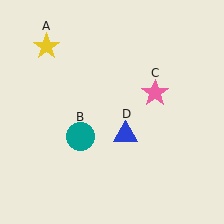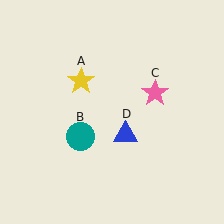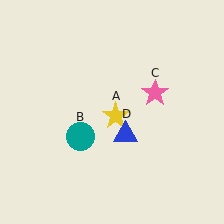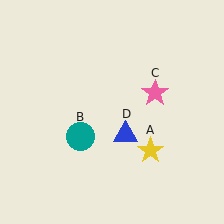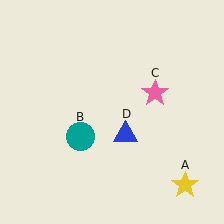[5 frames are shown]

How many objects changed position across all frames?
1 object changed position: yellow star (object A).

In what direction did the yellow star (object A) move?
The yellow star (object A) moved down and to the right.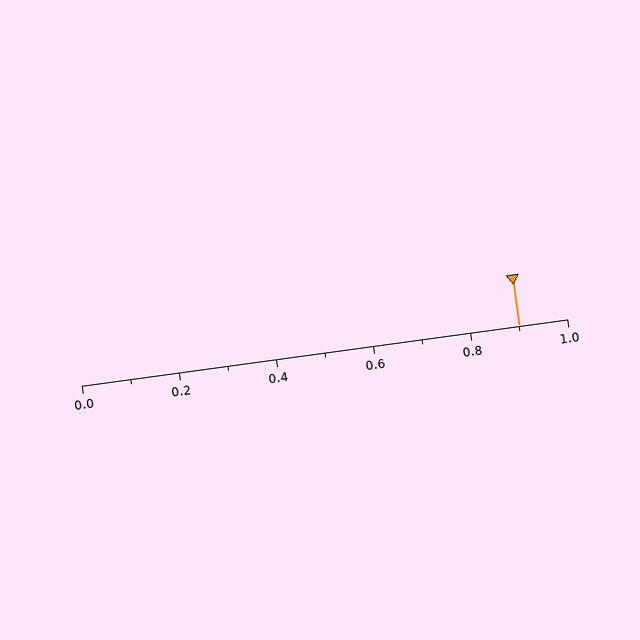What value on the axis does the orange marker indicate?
The marker indicates approximately 0.9.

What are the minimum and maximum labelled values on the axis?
The axis runs from 0.0 to 1.0.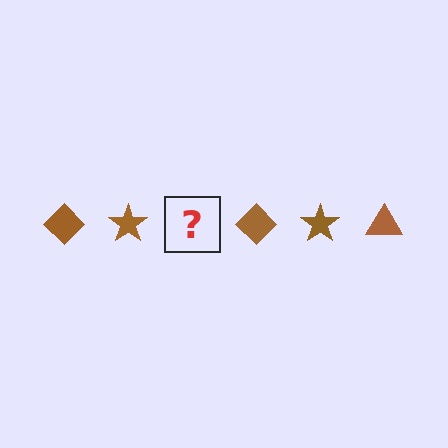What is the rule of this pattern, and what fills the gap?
The rule is that the pattern cycles through diamond, star, triangle shapes in brown. The gap should be filled with a brown triangle.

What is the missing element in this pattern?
The missing element is a brown triangle.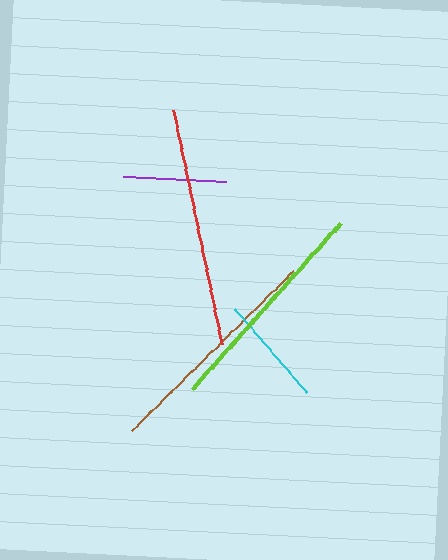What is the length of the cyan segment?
The cyan segment is approximately 112 pixels long.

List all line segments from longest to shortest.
From longest to shortest: red, brown, lime, cyan, purple.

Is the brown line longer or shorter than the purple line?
The brown line is longer than the purple line.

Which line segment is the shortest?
The purple line is the shortest at approximately 102 pixels.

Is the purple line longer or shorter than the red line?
The red line is longer than the purple line.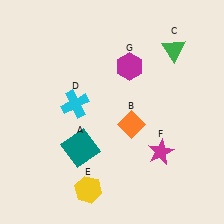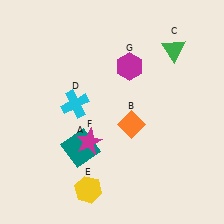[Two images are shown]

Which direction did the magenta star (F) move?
The magenta star (F) moved left.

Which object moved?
The magenta star (F) moved left.